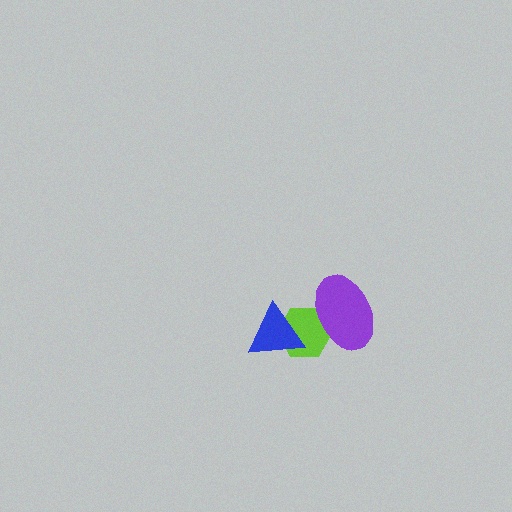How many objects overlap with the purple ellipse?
1 object overlaps with the purple ellipse.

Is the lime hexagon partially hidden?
Yes, it is partially covered by another shape.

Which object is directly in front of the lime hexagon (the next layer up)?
The purple ellipse is directly in front of the lime hexagon.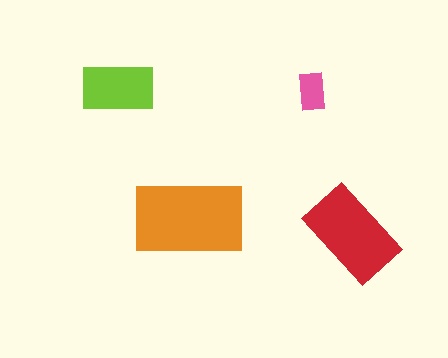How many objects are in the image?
There are 4 objects in the image.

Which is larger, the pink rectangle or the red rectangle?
The red one.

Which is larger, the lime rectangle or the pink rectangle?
The lime one.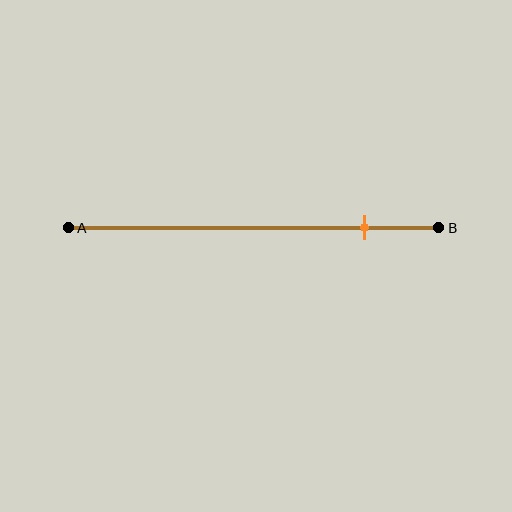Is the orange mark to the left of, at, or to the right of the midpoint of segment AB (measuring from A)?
The orange mark is to the right of the midpoint of segment AB.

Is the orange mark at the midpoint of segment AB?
No, the mark is at about 80% from A, not at the 50% midpoint.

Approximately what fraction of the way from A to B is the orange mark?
The orange mark is approximately 80% of the way from A to B.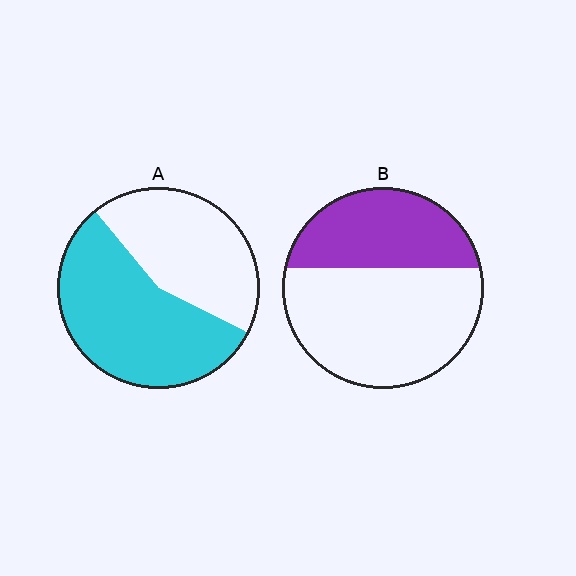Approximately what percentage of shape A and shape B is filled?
A is approximately 55% and B is approximately 35%.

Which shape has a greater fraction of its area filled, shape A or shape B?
Shape A.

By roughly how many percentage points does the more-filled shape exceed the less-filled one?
By roughly 20 percentage points (A over B).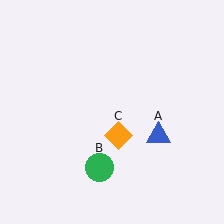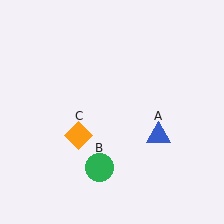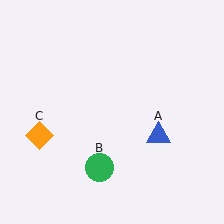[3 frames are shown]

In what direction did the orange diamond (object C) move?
The orange diamond (object C) moved left.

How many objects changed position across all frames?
1 object changed position: orange diamond (object C).